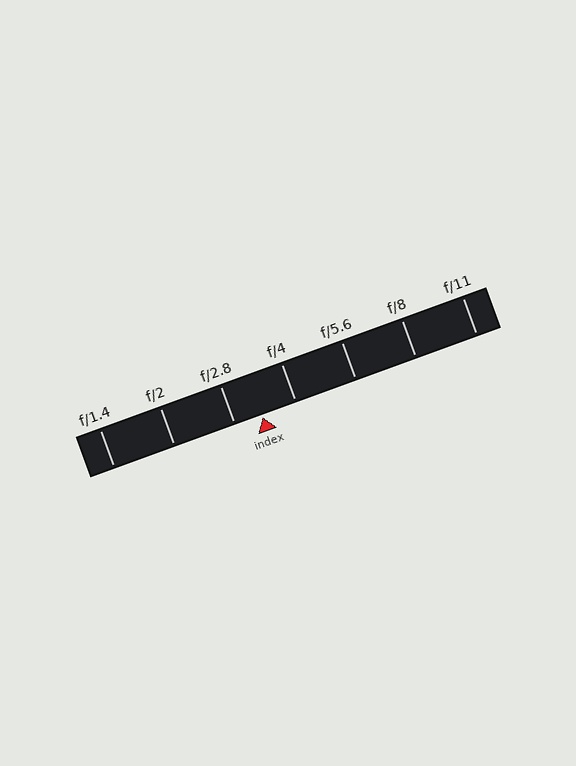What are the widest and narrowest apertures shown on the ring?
The widest aperture shown is f/1.4 and the narrowest is f/11.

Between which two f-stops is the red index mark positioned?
The index mark is between f/2.8 and f/4.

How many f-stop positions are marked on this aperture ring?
There are 7 f-stop positions marked.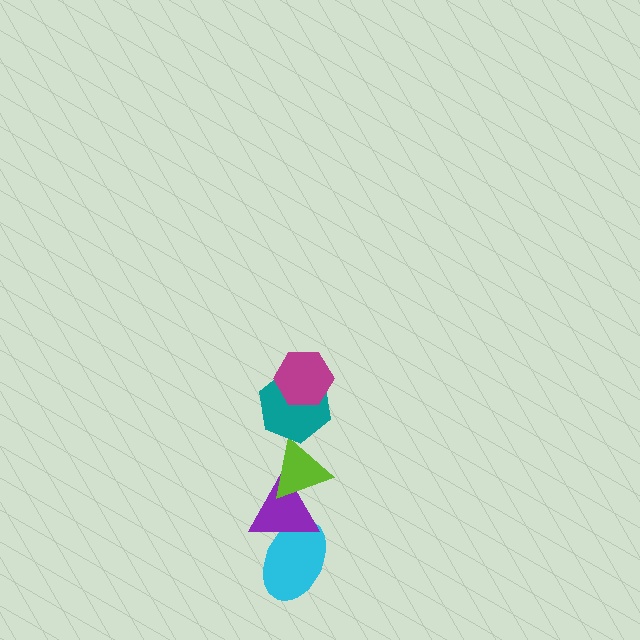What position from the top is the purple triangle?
The purple triangle is 4th from the top.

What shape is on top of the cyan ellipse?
The purple triangle is on top of the cyan ellipse.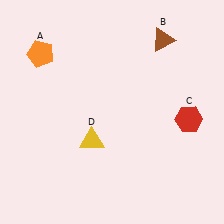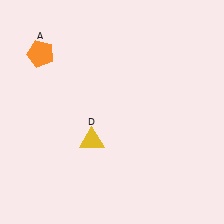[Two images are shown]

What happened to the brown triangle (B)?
The brown triangle (B) was removed in Image 2. It was in the top-right area of Image 1.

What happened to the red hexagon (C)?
The red hexagon (C) was removed in Image 2. It was in the bottom-right area of Image 1.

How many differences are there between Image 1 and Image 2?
There are 2 differences between the two images.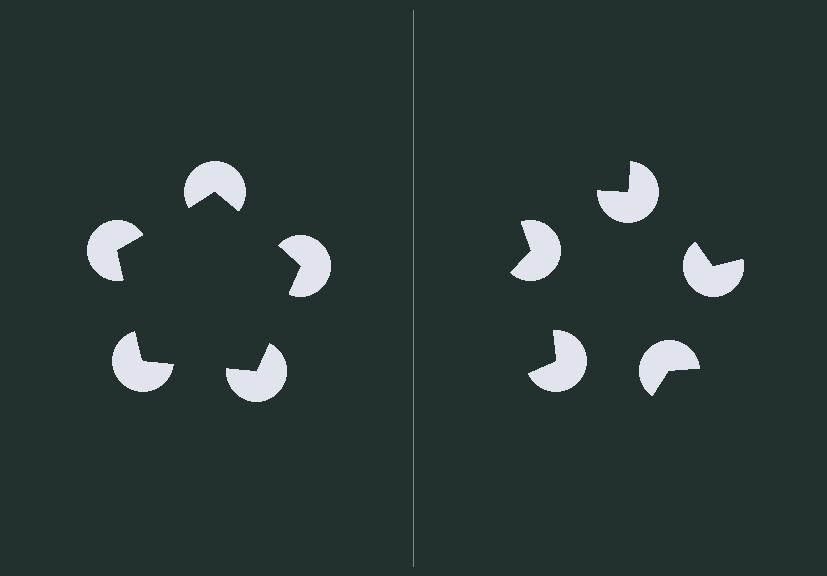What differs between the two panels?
The pac-man discs are positioned identically on both sides; only the wedge orientations differ. On the left they align to a pentagon; on the right they are misaligned.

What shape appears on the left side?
An illusory pentagon.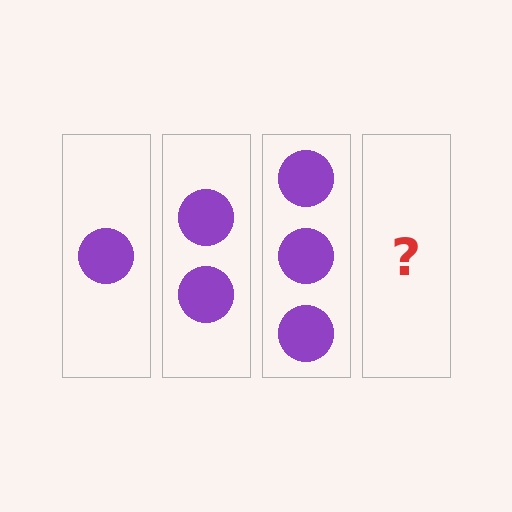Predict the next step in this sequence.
The next step is 4 circles.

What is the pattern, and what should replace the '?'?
The pattern is that each step adds one more circle. The '?' should be 4 circles.